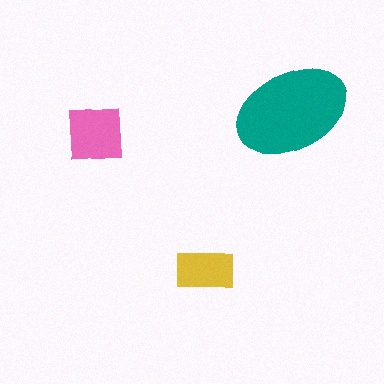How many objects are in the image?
There are 3 objects in the image.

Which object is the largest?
The teal ellipse.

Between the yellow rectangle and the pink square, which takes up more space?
The pink square.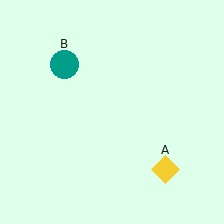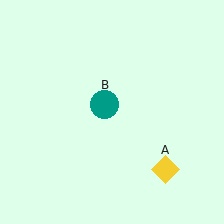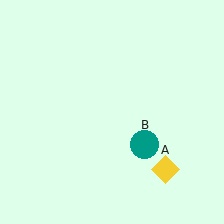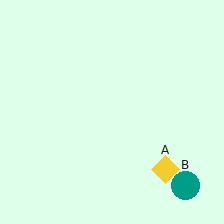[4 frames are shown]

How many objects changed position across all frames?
1 object changed position: teal circle (object B).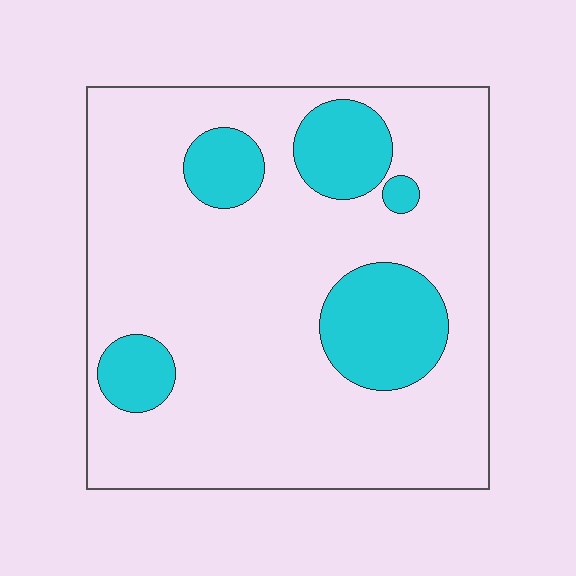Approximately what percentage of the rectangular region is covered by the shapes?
Approximately 20%.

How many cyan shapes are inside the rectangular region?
5.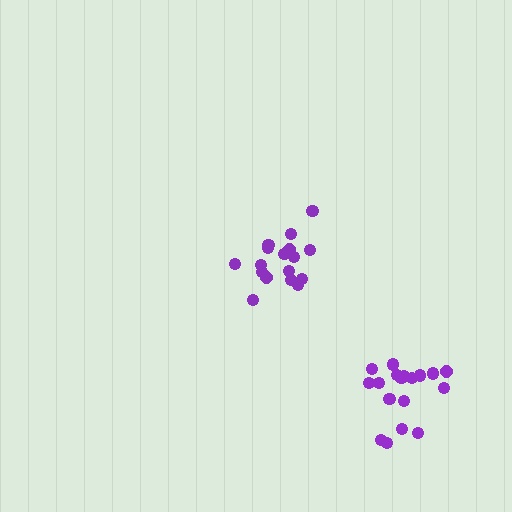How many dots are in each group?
Group 1: 18 dots, Group 2: 17 dots (35 total).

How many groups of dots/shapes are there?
There are 2 groups.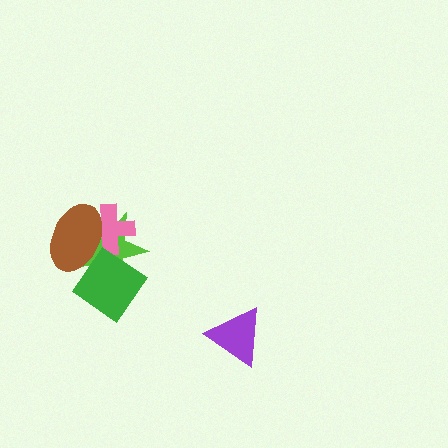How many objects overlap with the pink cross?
2 objects overlap with the pink cross.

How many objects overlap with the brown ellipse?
2 objects overlap with the brown ellipse.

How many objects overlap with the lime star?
3 objects overlap with the lime star.